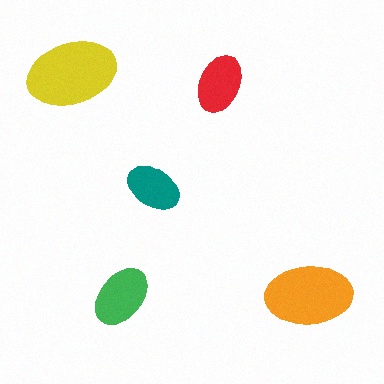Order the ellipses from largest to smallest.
the yellow one, the orange one, the green one, the red one, the teal one.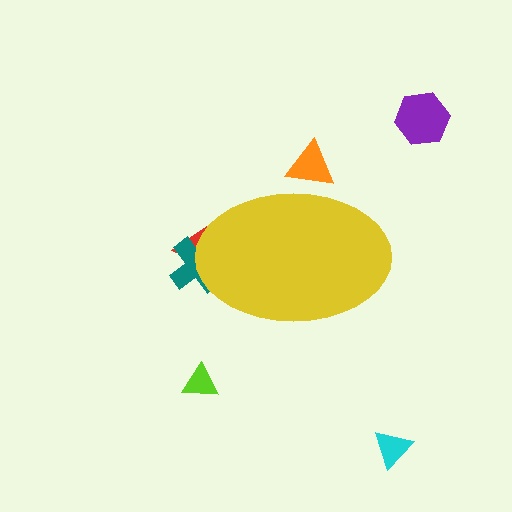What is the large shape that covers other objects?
A yellow ellipse.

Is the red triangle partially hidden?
Yes, the red triangle is partially hidden behind the yellow ellipse.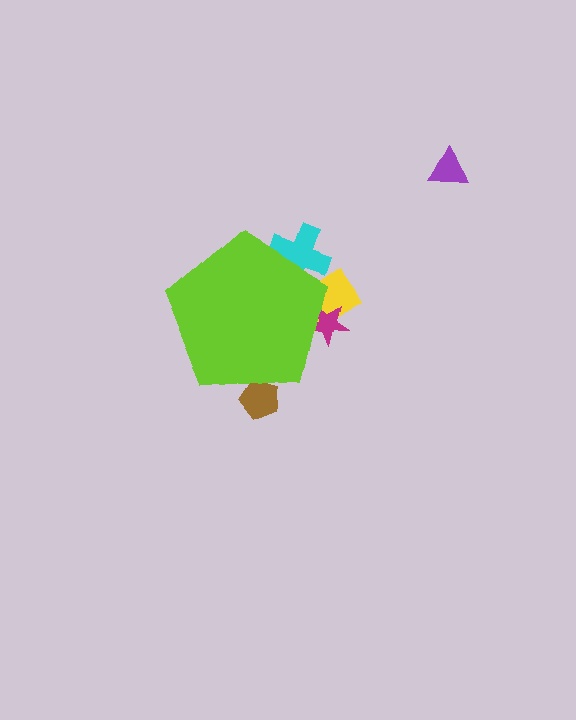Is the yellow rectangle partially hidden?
Yes, the yellow rectangle is partially hidden behind the lime pentagon.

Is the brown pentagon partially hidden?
Yes, the brown pentagon is partially hidden behind the lime pentagon.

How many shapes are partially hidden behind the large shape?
4 shapes are partially hidden.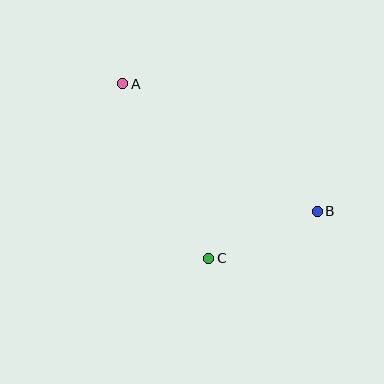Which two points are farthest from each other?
Points A and B are farthest from each other.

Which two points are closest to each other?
Points B and C are closest to each other.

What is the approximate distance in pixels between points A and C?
The distance between A and C is approximately 195 pixels.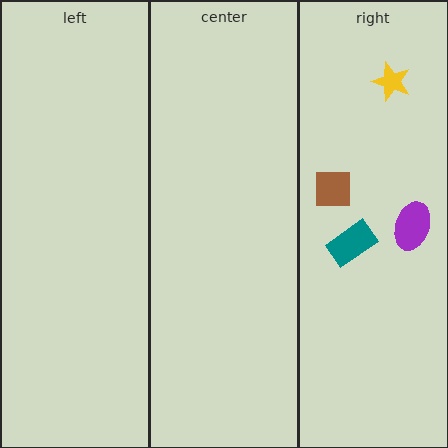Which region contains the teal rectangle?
The right region.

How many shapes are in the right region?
4.